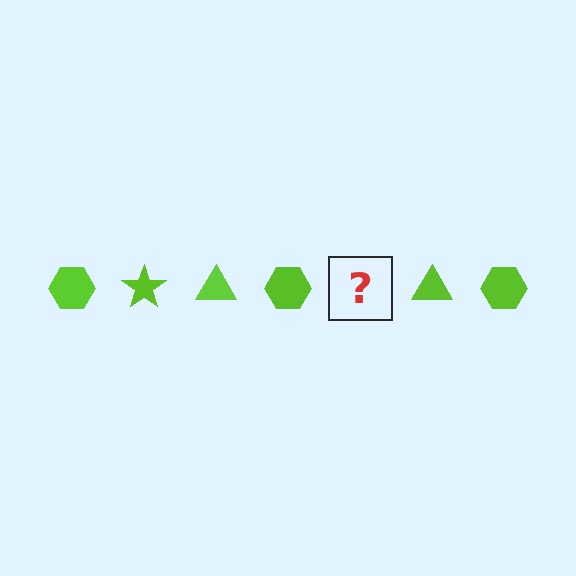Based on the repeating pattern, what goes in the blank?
The blank should be a lime star.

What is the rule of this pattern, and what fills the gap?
The rule is that the pattern cycles through hexagon, star, triangle shapes in lime. The gap should be filled with a lime star.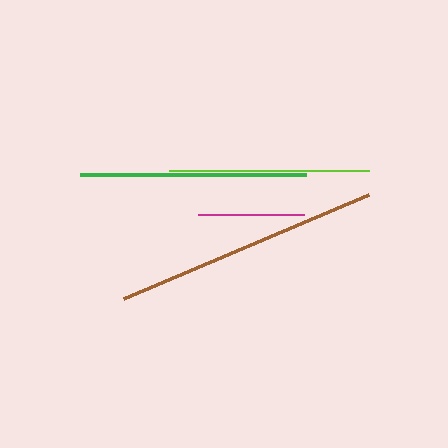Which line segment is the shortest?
The magenta line is the shortest at approximately 106 pixels.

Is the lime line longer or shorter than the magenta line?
The lime line is longer than the magenta line.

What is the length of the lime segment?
The lime segment is approximately 200 pixels long.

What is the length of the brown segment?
The brown segment is approximately 266 pixels long.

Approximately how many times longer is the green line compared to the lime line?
The green line is approximately 1.1 times the length of the lime line.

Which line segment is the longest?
The brown line is the longest at approximately 266 pixels.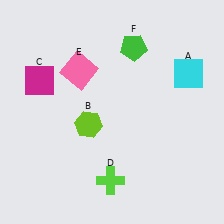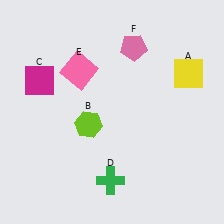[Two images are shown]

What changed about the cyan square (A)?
In Image 1, A is cyan. In Image 2, it changed to yellow.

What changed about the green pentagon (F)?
In Image 1, F is green. In Image 2, it changed to pink.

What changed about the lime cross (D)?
In Image 1, D is lime. In Image 2, it changed to green.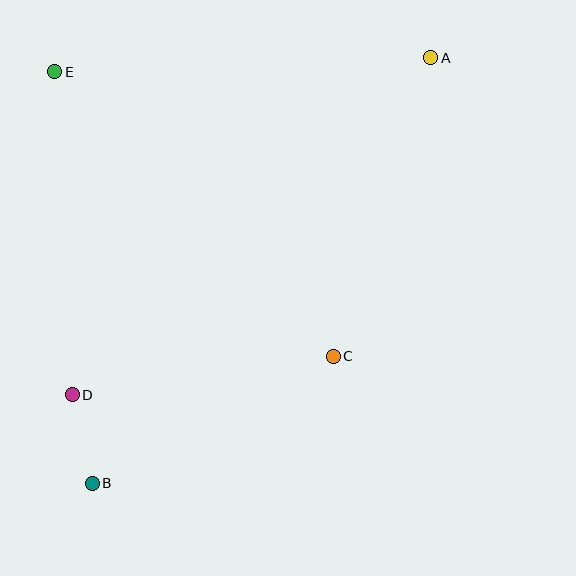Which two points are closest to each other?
Points B and D are closest to each other.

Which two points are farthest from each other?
Points A and B are farthest from each other.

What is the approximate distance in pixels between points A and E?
The distance between A and E is approximately 376 pixels.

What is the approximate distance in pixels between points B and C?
The distance between B and C is approximately 272 pixels.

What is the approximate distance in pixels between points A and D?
The distance between A and D is approximately 492 pixels.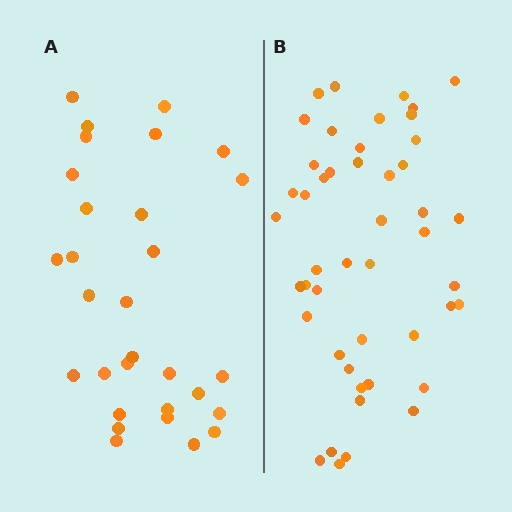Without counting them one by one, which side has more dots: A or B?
Region B (the right region) has more dots.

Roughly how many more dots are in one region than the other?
Region B has approximately 15 more dots than region A.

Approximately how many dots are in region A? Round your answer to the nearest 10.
About 30 dots.